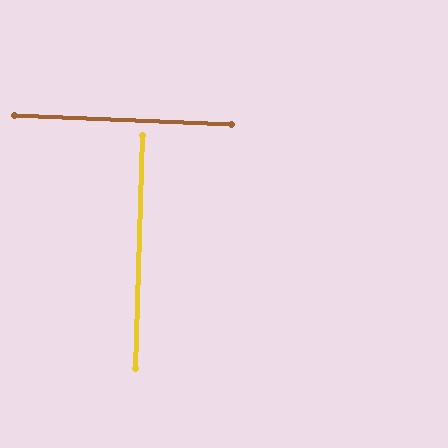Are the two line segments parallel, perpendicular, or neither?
Perpendicular — they meet at approximately 89°.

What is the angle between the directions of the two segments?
Approximately 89 degrees.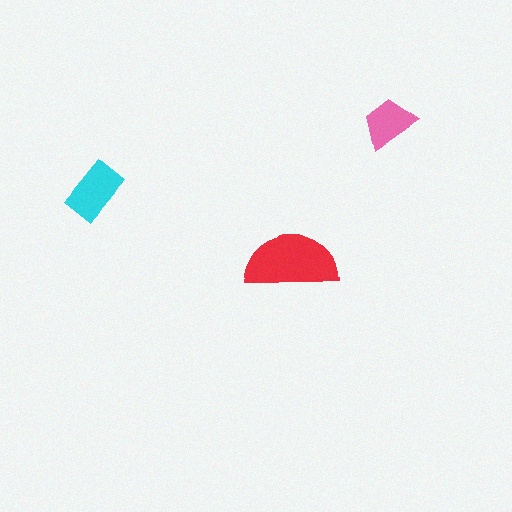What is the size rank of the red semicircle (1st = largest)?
1st.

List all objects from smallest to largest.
The pink trapezoid, the cyan rectangle, the red semicircle.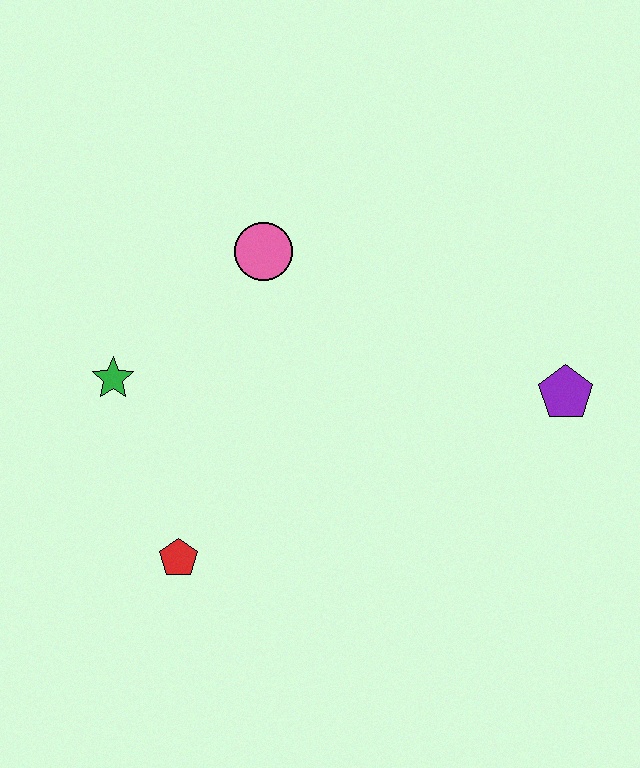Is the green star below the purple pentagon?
No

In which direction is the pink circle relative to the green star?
The pink circle is to the right of the green star.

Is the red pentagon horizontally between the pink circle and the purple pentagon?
No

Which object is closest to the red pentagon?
The green star is closest to the red pentagon.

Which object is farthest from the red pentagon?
The purple pentagon is farthest from the red pentagon.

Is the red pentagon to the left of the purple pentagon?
Yes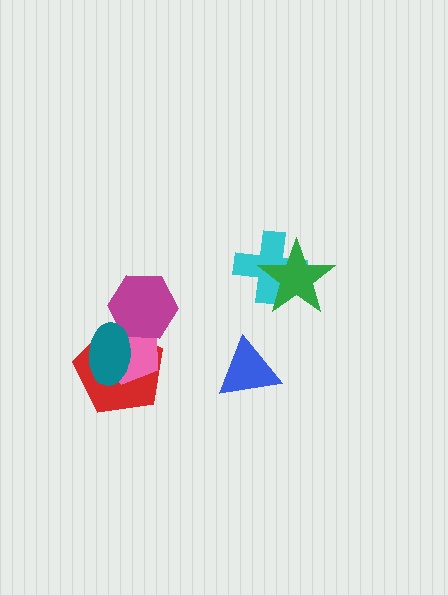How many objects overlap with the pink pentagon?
3 objects overlap with the pink pentagon.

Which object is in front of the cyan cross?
The green star is in front of the cyan cross.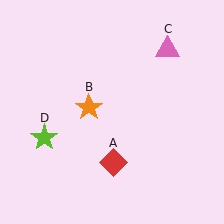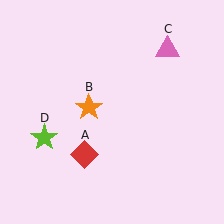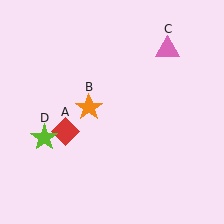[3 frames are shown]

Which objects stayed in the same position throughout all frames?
Orange star (object B) and pink triangle (object C) and lime star (object D) remained stationary.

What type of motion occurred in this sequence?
The red diamond (object A) rotated clockwise around the center of the scene.